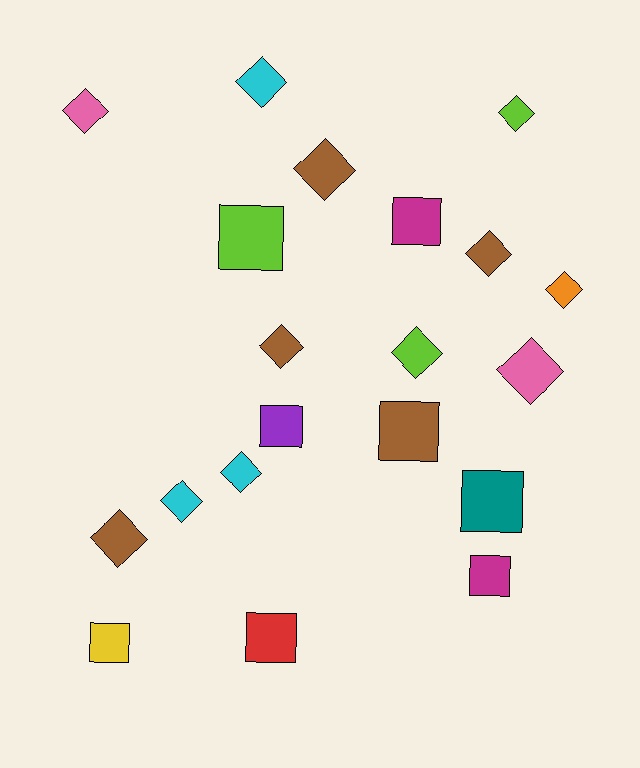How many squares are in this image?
There are 8 squares.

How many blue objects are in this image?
There are no blue objects.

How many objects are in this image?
There are 20 objects.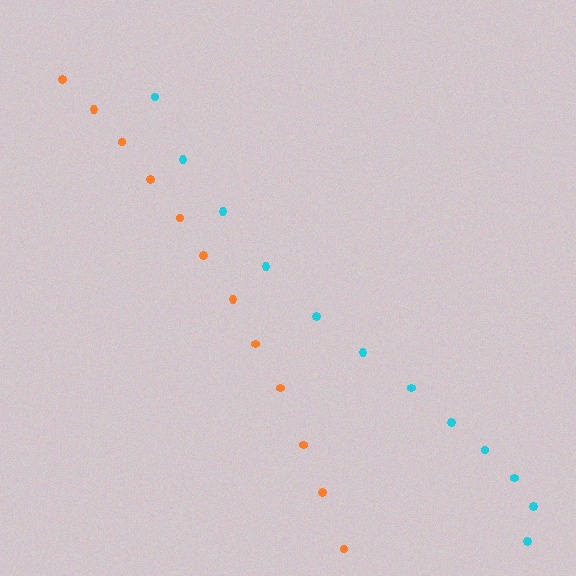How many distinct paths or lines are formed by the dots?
There are 2 distinct paths.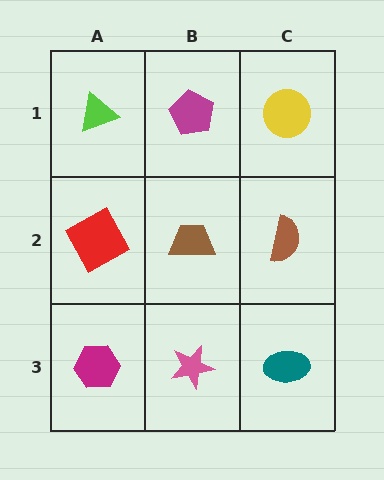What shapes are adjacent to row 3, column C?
A brown semicircle (row 2, column C), a pink star (row 3, column B).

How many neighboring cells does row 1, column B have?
3.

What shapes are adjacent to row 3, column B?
A brown trapezoid (row 2, column B), a magenta hexagon (row 3, column A), a teal ellipse (row 3, column C).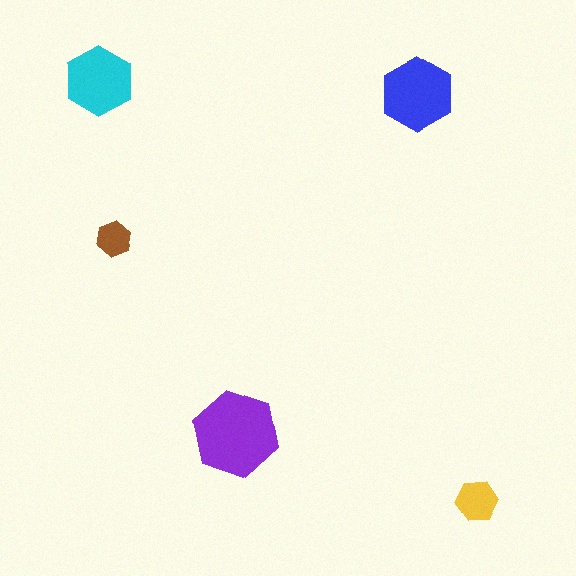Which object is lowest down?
The yellow hexagon is bottommost.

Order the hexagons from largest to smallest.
the purple one, the blue one, the cyan one, the yellow one, the brown one.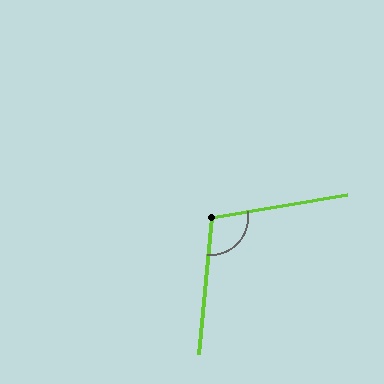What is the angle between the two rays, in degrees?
Approximately 105 degrees.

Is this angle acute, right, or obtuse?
It is obtuse.